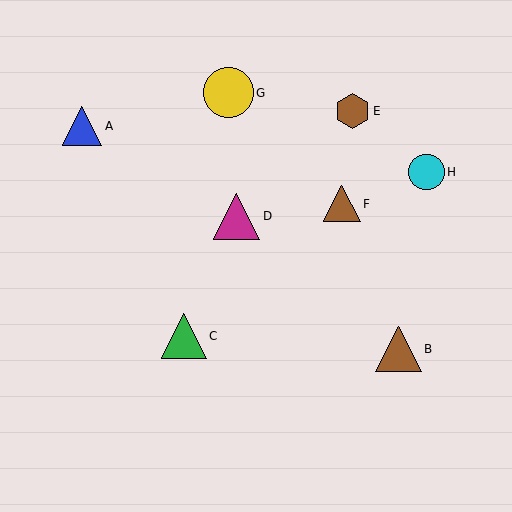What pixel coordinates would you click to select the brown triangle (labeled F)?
Click at (342, 204) to select the brown triangle F.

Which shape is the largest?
The yellow circle (labeled G) is the largest.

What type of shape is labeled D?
Shape D is a magenta triangle.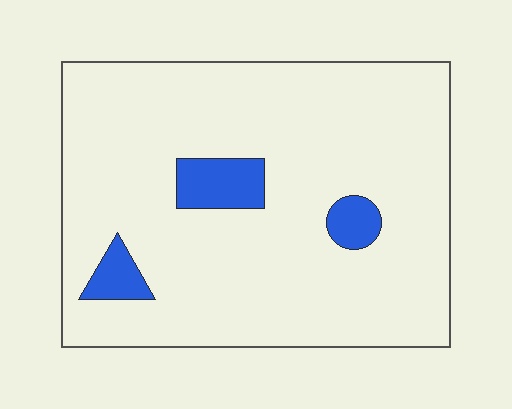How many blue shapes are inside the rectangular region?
3.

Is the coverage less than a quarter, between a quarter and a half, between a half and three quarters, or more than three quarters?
Less than a quarter.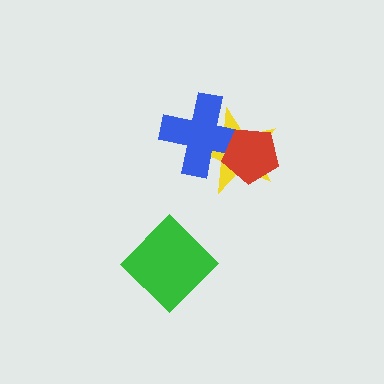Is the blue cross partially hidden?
Yes, it is partially covered by another shape.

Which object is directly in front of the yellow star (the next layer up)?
The blue cross is directly in front of the yellow star.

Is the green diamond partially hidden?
No, no other shape covers it.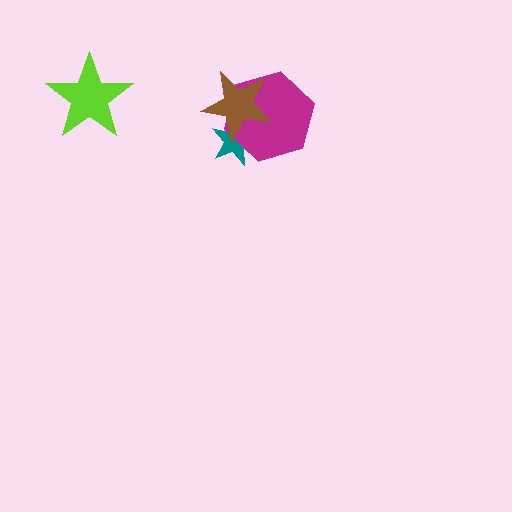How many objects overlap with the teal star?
2 objects overlap with the teal star.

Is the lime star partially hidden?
No, no other shape covers it.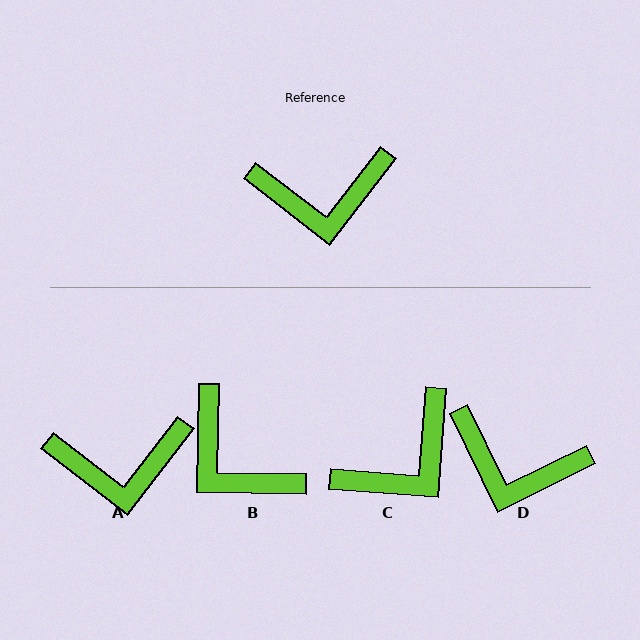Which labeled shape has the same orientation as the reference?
A.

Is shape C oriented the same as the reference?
No, it is off by about 34 degrees.